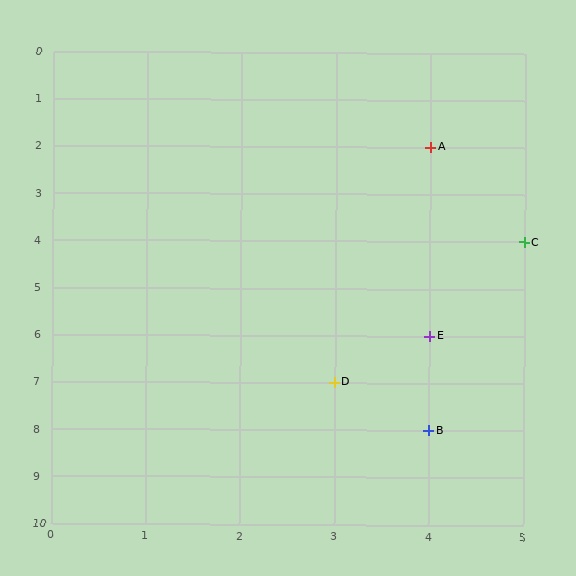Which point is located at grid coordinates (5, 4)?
Point C is at (5, 4).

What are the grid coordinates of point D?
Point D is at grid coordinates (3, 7).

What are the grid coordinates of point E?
Point E is at grid coordinates (4, 6).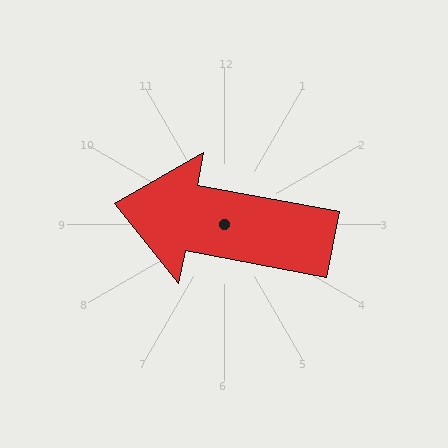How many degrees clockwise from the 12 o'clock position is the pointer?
Approximately 281 degrees.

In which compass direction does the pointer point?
West.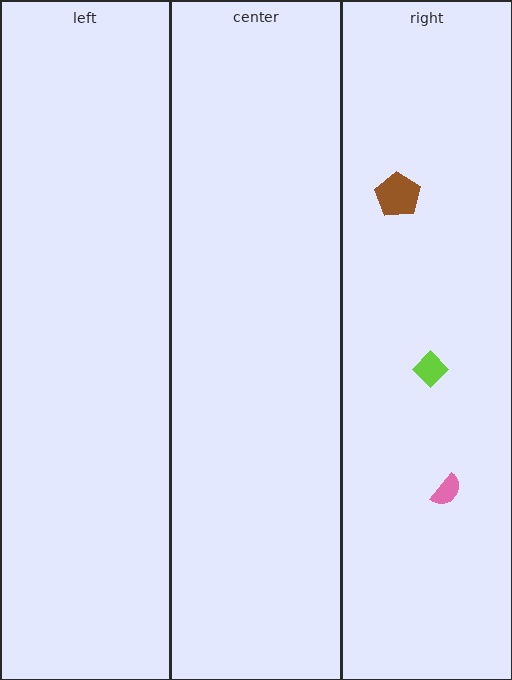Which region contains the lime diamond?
The right region.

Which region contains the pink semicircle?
The right region.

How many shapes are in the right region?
3.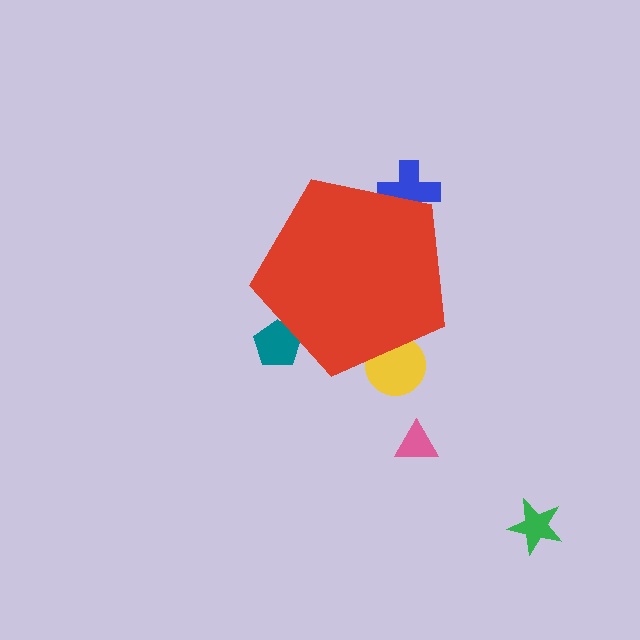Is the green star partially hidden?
No, the green star is fully visible.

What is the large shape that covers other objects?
A red pentagon.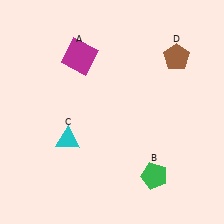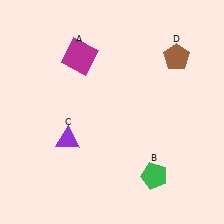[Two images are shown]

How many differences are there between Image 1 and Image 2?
There is 1 difference between the two images.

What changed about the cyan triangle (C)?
In Image 1, C is cyan. In Image 2, it changed to purple.